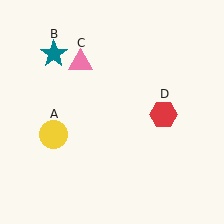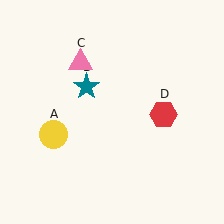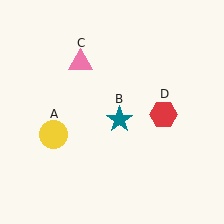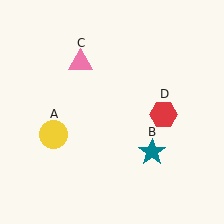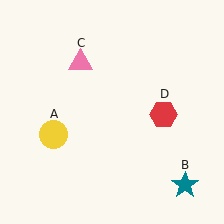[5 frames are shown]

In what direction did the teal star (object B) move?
The teal star (object B) moved down and to the right.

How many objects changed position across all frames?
1 object changed position: teal star (object B).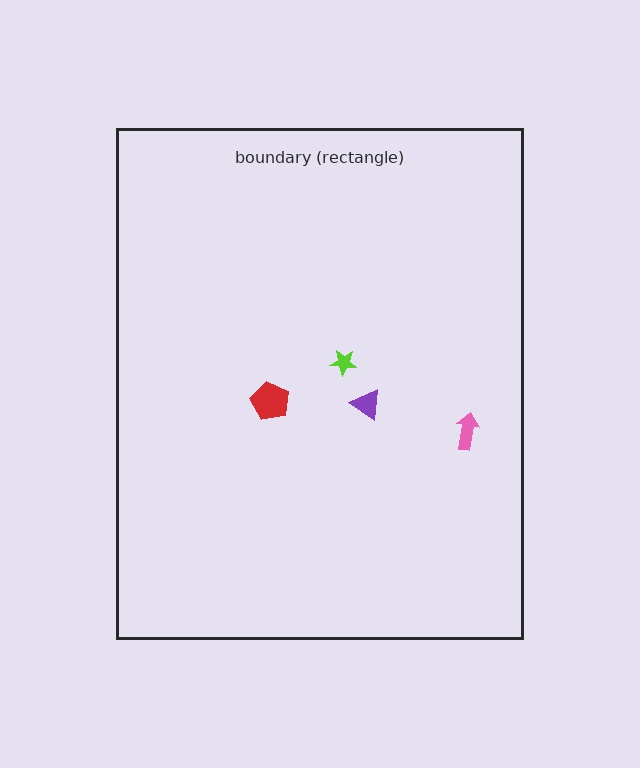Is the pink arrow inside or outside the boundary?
Inside.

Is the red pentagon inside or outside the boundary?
Inside.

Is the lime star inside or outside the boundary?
Inside.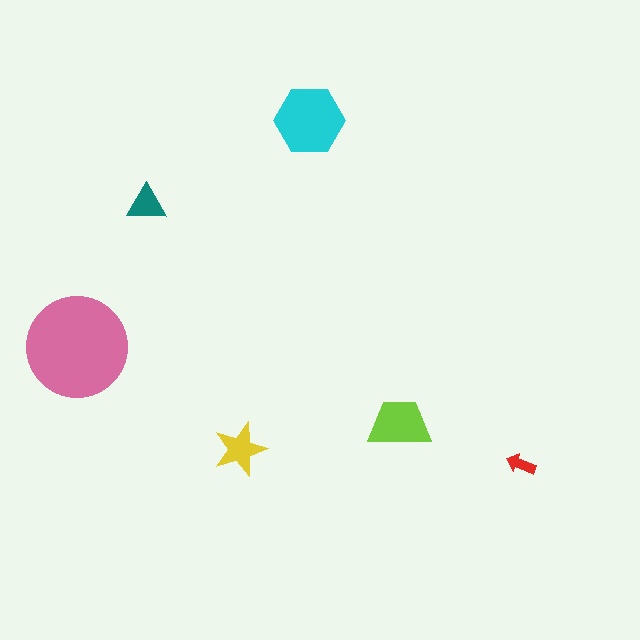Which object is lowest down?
The red arrow is bottommost.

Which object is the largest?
The pink circle.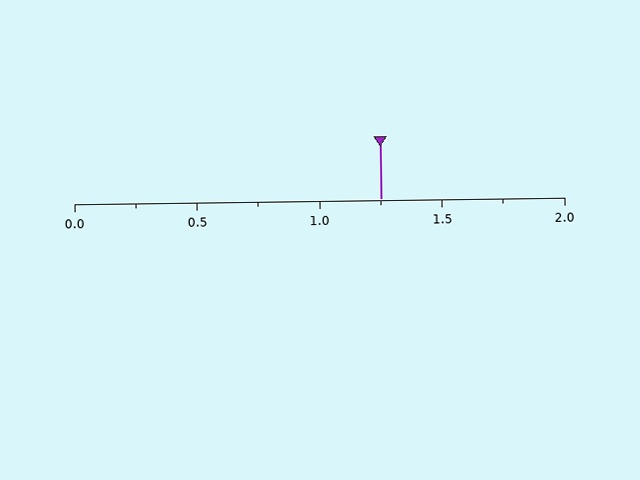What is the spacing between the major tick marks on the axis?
The major ticks are spaced 0.5 apart.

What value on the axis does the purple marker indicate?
The marker indicates approximately 1.25.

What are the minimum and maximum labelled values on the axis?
The axis runs from 0.0 to 2.0.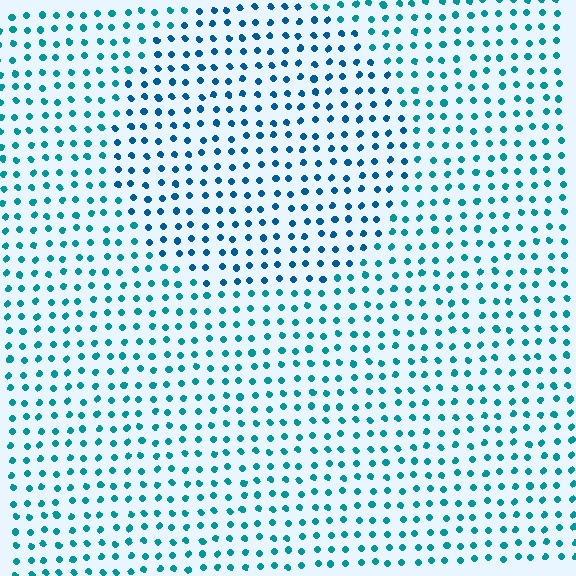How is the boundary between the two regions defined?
The boundary is defined purely by a slight shift in hue (about 24 degrees). Spacing, size, and orientation are identical on both sides.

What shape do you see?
I see a circle.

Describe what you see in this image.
The image is filled with small teal elements in a uniform arrangement. A circle-shaped region is visible where the elements are tinted to a slightly different hue, forming a subtle color boundary.